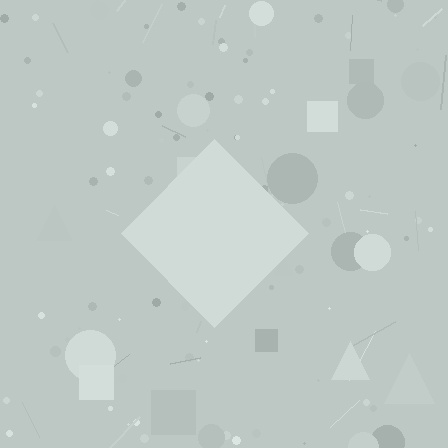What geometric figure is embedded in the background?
A diamond is embedded in the background.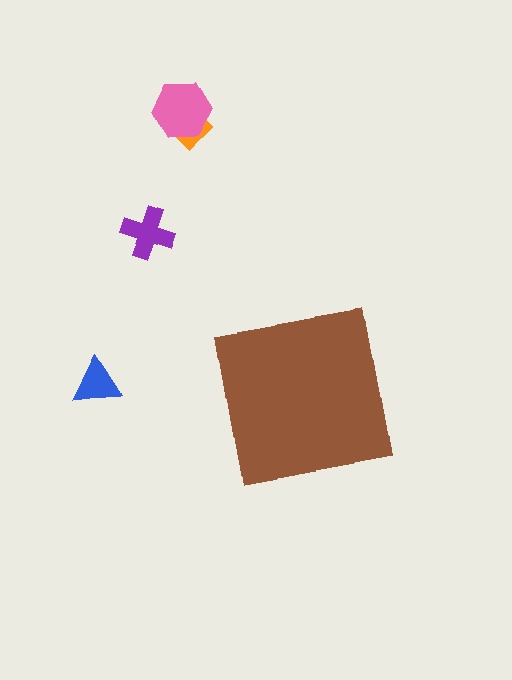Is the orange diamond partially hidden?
No, the orange diamond is fully visible.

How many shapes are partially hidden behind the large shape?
0 shapes are partially hidden.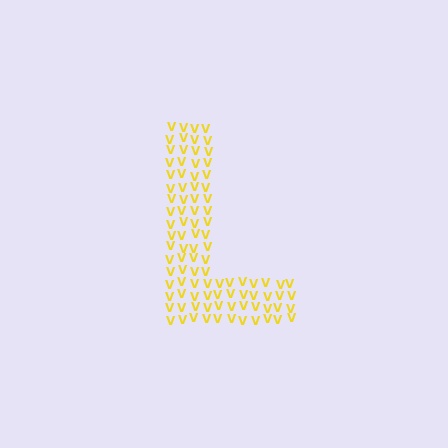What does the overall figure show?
The overall figure shows the letter L.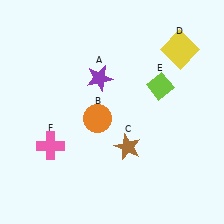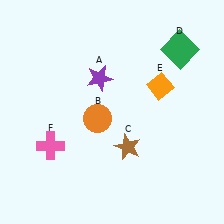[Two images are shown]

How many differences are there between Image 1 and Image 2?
There are 2 differences between the two images.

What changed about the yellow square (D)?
In Image 1, D is yellow. In Image 2, it changed to green.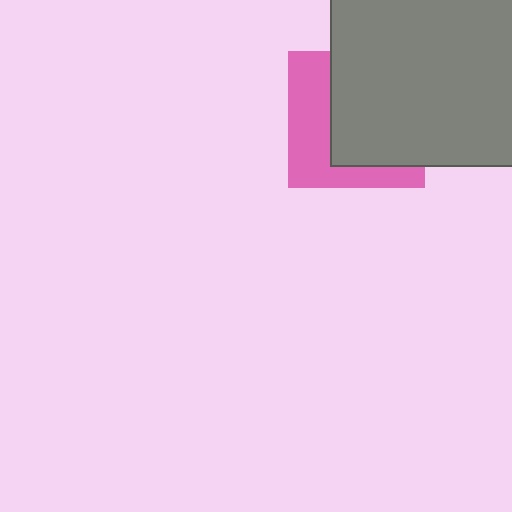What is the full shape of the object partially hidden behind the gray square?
The partially hidden object is a pink square.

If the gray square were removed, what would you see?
You would see the complete pink square.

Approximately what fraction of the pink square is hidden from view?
Roughly 59% of the pink square is hidden behind the gray square.